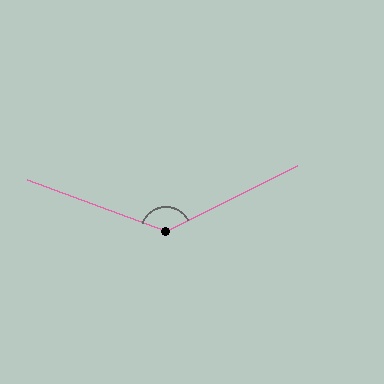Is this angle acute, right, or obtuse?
It is obtuse.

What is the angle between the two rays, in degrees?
Approximately 133 degrees.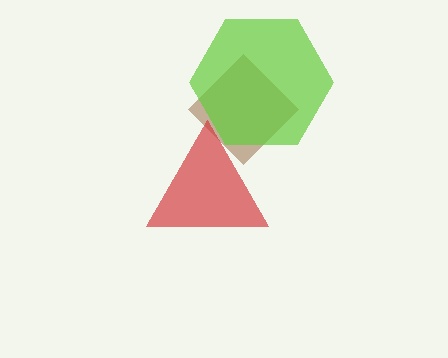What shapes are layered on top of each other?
The layered shapes are: a brown diamond, a red triangle, a lime hexagon.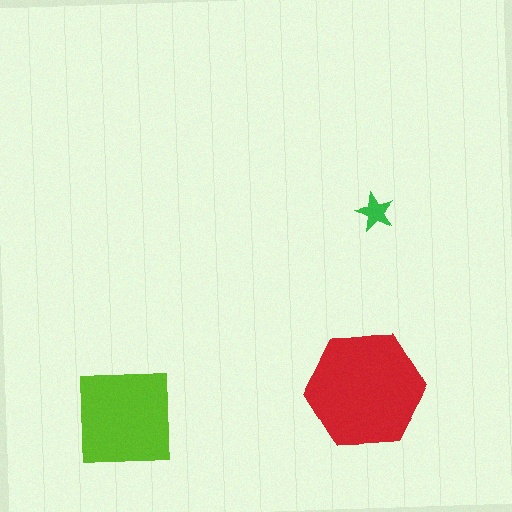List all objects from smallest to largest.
The green star, the lime square, the red hexagon.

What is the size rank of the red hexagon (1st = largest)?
1st.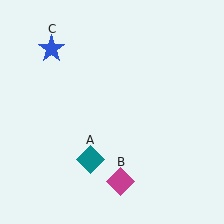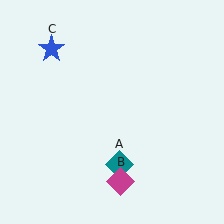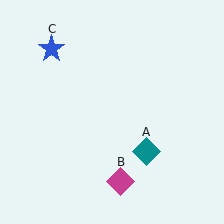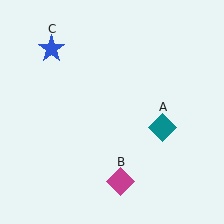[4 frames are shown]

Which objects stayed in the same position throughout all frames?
Magenta diamond (object B) and blue star (object C) remained stationary.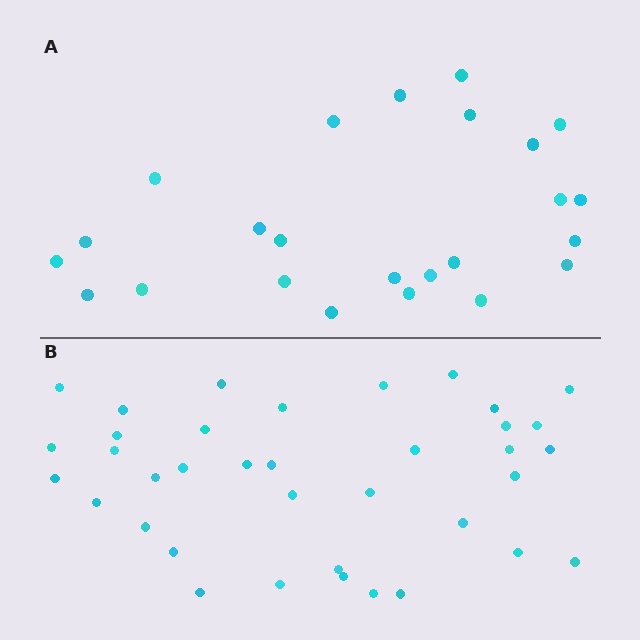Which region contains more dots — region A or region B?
Region B (the bottom region) has more dots.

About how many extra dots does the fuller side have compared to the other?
Region B has approximately 15 more dots than region A.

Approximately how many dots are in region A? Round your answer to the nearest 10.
About 20 dots. (The exact count is 24, which rounds to 20.)